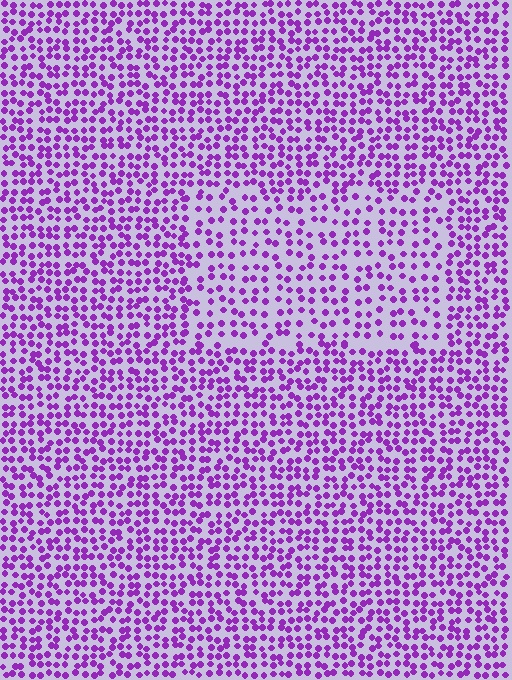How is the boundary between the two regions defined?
The boundary is defined by a change in element density (approximately 1.6x ratio). All elements are the same color, size, and shape.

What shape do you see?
I see a rectangle.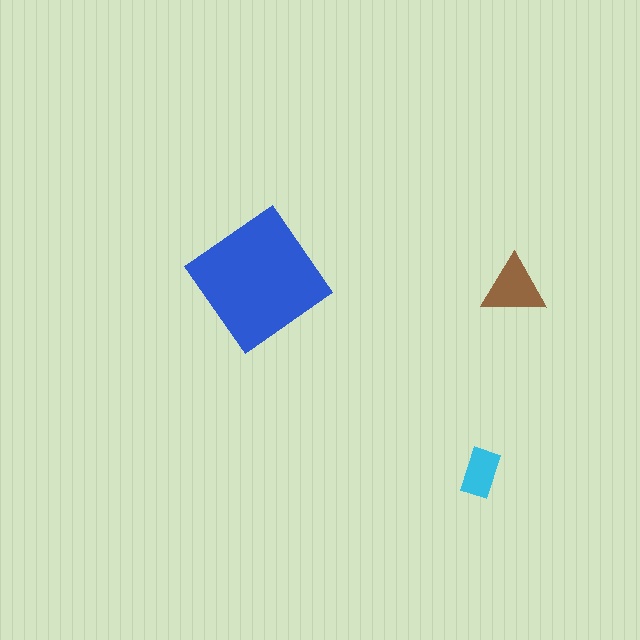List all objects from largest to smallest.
The blue diamond, the brown triangle, the cyan rectangle.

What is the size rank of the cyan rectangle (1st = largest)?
3rd.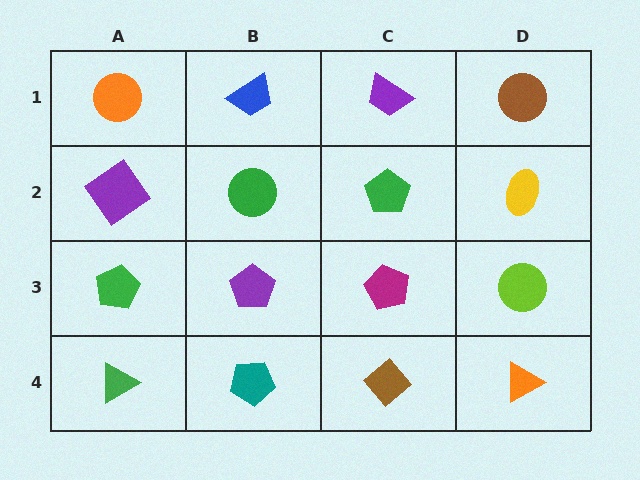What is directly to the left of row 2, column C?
A green circle.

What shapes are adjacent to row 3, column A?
A purple diamond (row 2, column A), a green triangle (row 4, column A), a purple pentagon (row 3, column B).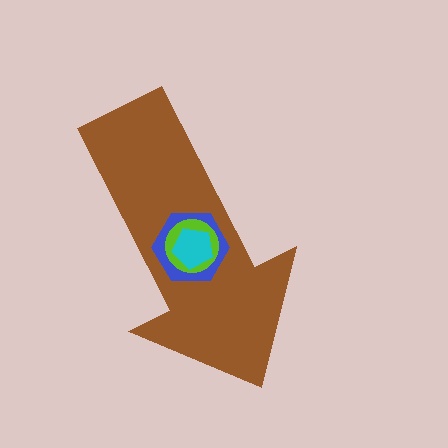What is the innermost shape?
The cyan pentagon.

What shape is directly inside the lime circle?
The cyan pentagon.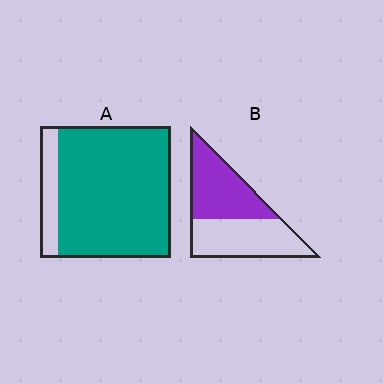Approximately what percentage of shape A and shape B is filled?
A is approximately 85% and B is approximately 50%.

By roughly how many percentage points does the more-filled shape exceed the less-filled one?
By roughly 35 percentage points (A over B).